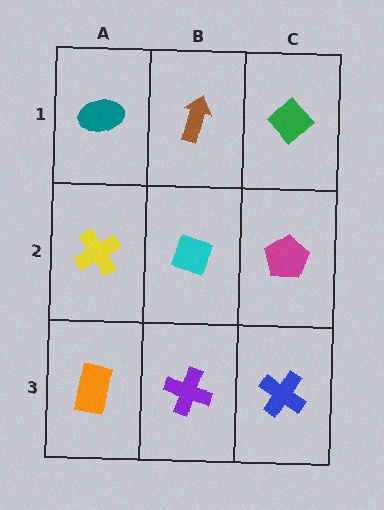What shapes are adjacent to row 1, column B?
A cyan diamond (row 2, column B), a teal ellipse (row 1, column A), a green diamond (row 1, column C).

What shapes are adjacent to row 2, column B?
A brown arrow (row 1, column B), a purple cross (row 3, column B), a yellow cross (row 2, column A), a magenta pentagon (row 2, column C).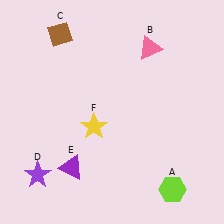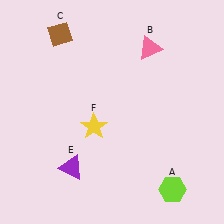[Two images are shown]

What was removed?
The purple star (D) was removed in Image 2.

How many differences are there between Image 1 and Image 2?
There is 1 difference between the two images.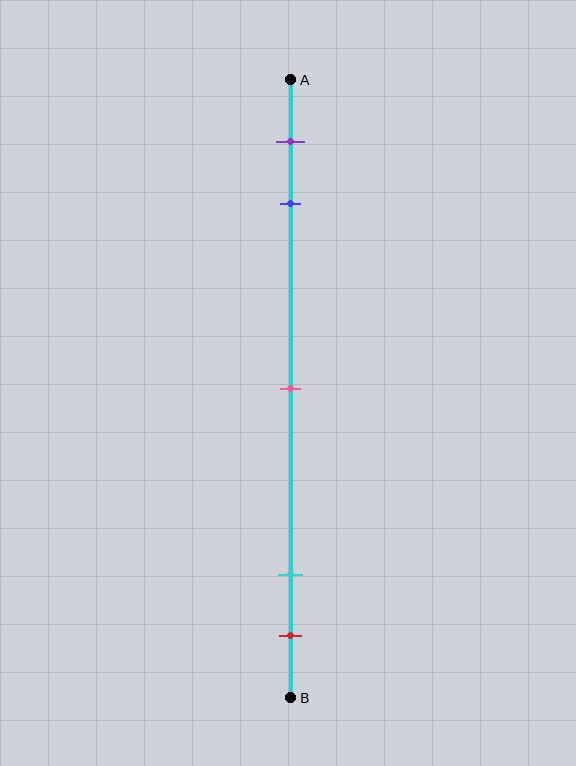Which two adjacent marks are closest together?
The cyan and red marks are the closest adjacent pair.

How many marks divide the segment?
There are 5 marks dividing the segment.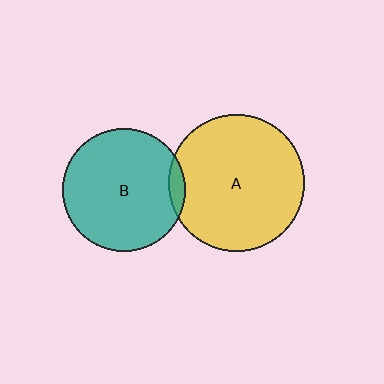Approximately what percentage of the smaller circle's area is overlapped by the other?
Approximately 5%.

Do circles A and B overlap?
Yes.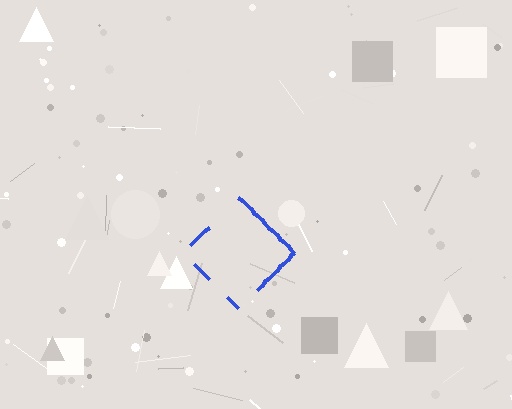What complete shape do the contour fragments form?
The contour fragments form a diamond.